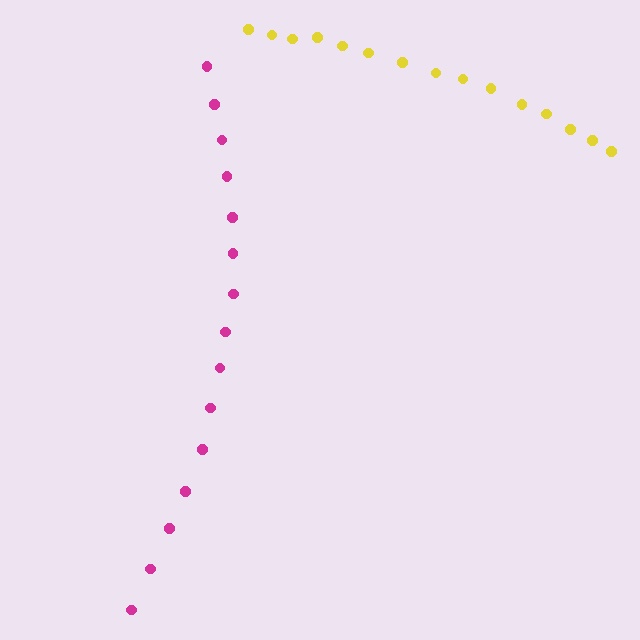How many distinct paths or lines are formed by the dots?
There are 2 distinct paths.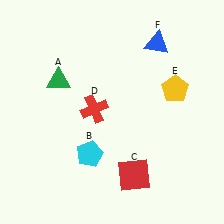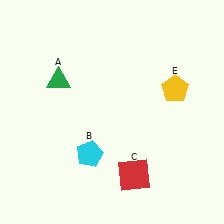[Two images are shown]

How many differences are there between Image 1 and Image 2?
There are 2 differences between the two images.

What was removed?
The blue triangle (F), the red cross (D) were removed in Image 2.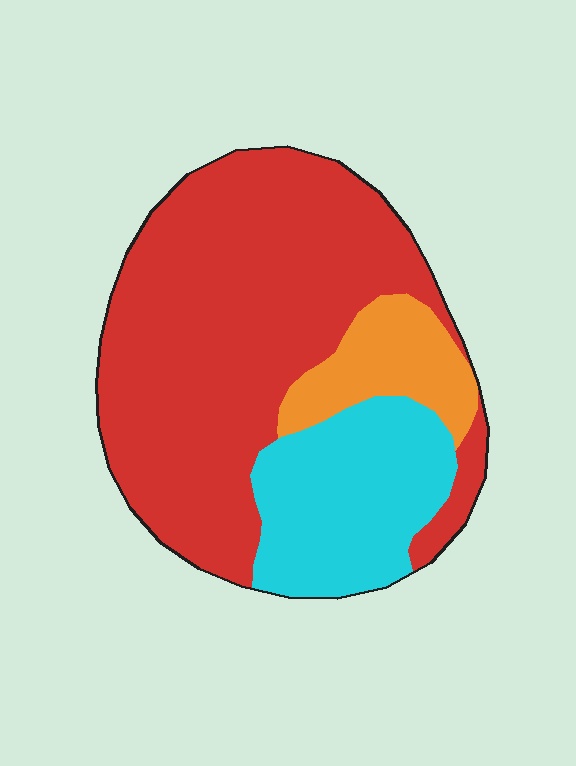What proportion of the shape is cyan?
Cyan takes up about one quarter (1/4) of the shape.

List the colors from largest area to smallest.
From largest to smallest: red, cyan, orange.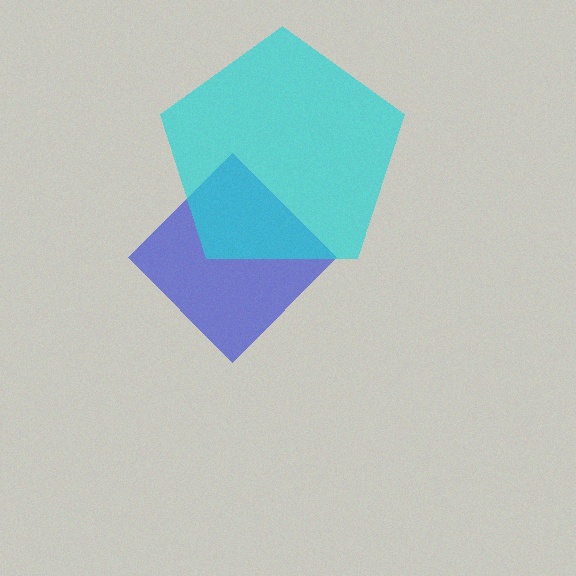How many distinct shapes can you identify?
There are 2 distinct shapes: a blue diamond, a cyan pentagon.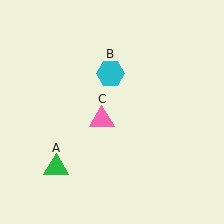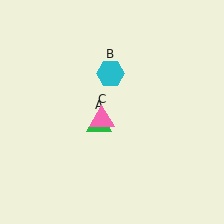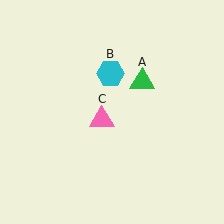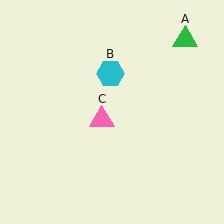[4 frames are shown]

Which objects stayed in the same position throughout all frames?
Cyan hexagon (object B) and pink triangle (object C) remained stationary.